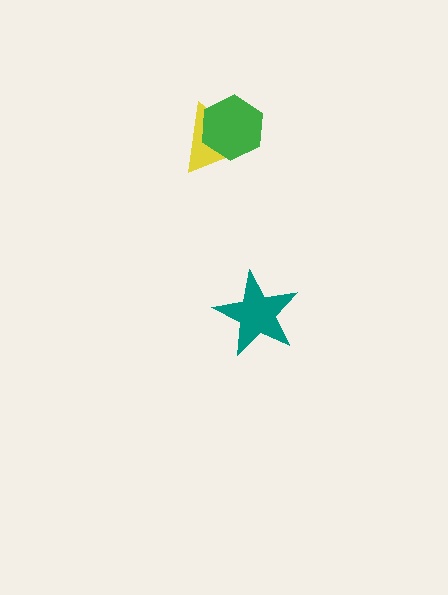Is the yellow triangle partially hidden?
Yes, it is partially covered by another shape.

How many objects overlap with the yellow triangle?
1 object overlaps with the yellow triangle.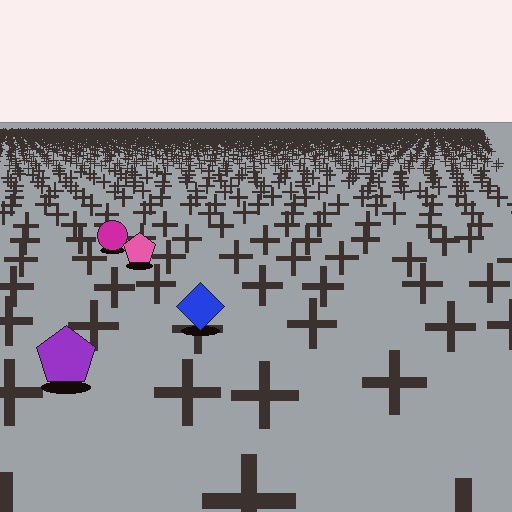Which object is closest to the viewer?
The purple pentagon is closest. The texture marks near it are larger and more spread out.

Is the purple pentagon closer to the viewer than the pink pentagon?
Yes. The purple pentagon is closer — you can tell from the texture gradient: the ground texture is coarser near it.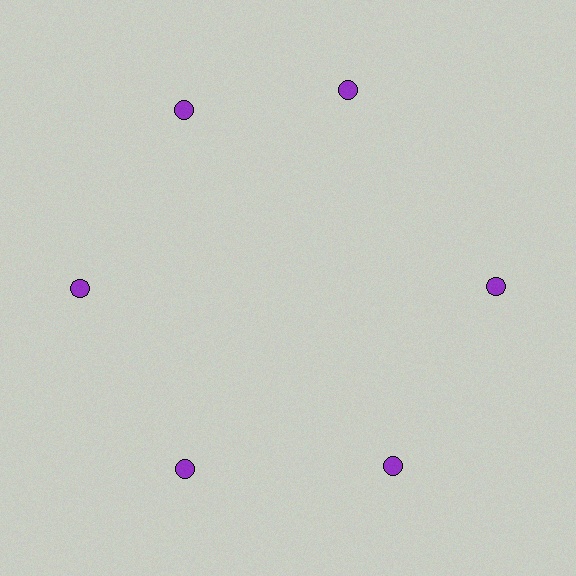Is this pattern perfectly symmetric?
No. The 6 purple circles are arranged in a ring, but one element near the 1 o'clock position is rotated out of alignment along the ring, breaking the 6-fold rotational symmetry.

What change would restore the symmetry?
The symmetry would be restored by rotating it back into even spacing with its neighbors so that all 6 circles sit at equal angles and equal distance from the center.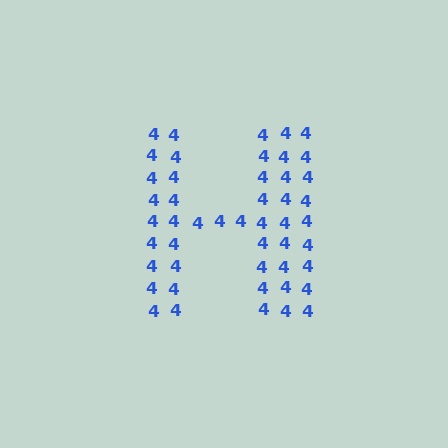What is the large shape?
The large shape is the letter H.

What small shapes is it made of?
It is made of small digit 4's.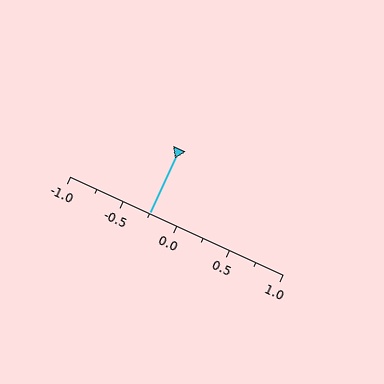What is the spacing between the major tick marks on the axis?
The major ticks are spaced 0.5 apart.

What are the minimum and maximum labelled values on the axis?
The axis runs from -1.0 to 1.0.